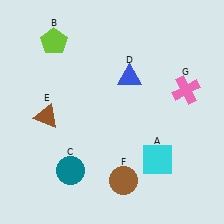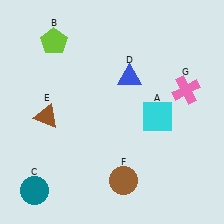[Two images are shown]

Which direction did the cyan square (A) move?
The cyan square (A) moved up.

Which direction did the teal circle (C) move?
The teal circle (C) moved left.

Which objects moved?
The objects that moved are: the cyan square (A), the teal circle (C).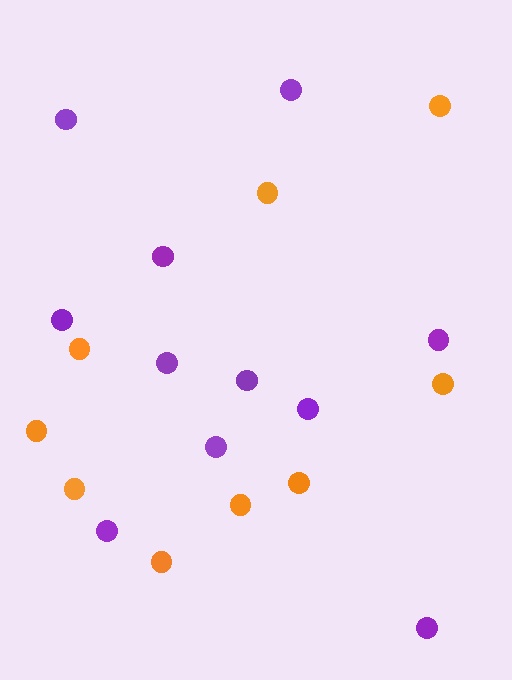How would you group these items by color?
There are 2 groups: one group of purple circles (11) and one group of orange circles (9).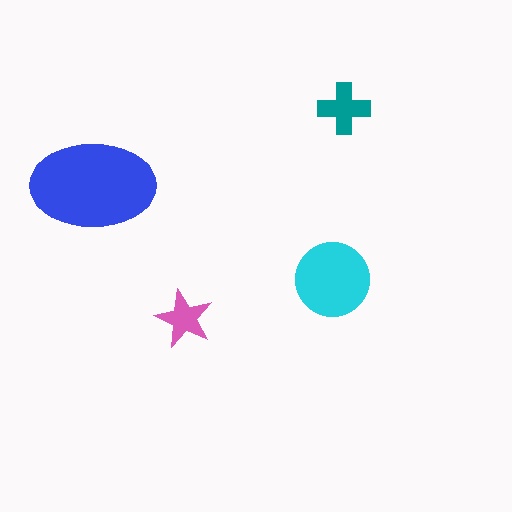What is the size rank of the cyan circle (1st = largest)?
2nd.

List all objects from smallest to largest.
The pink star, the teal cross, the cyan circle, the blue ellipse.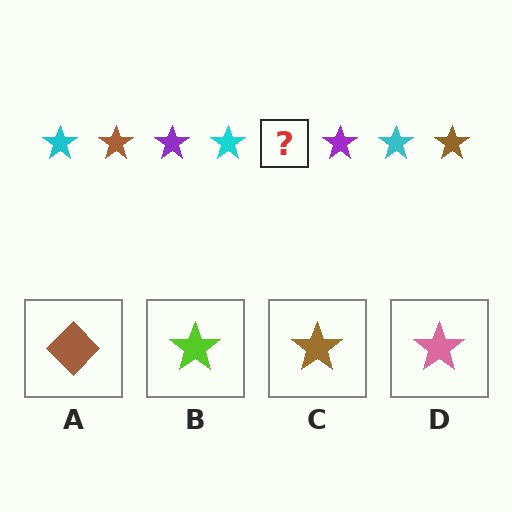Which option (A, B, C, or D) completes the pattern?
C.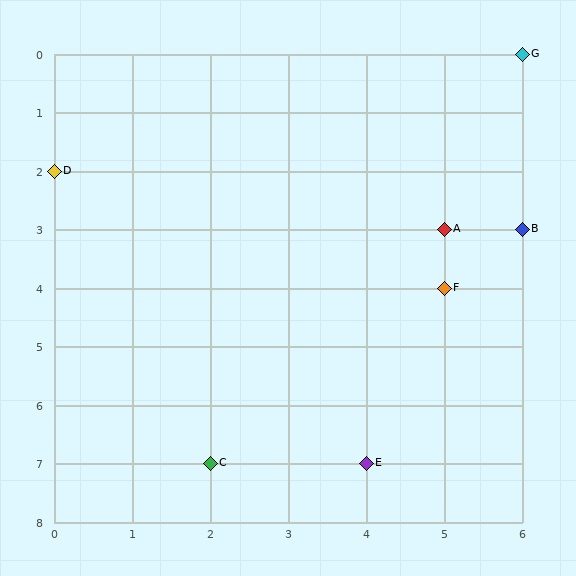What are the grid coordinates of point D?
Point D is at grid coordinates (0, 2).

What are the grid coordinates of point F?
Point F is at grid coordinates (5, 4).